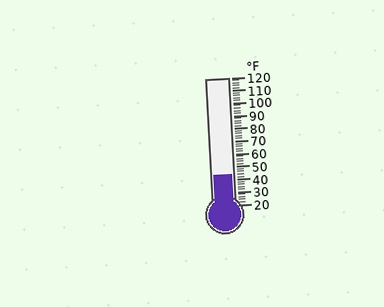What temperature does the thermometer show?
The thermometer shows approximately 44°F.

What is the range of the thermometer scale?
The thermometer scale ranges from 20°F to 120°F.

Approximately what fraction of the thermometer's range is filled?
The thermometer is filled to approximately 25% of its range.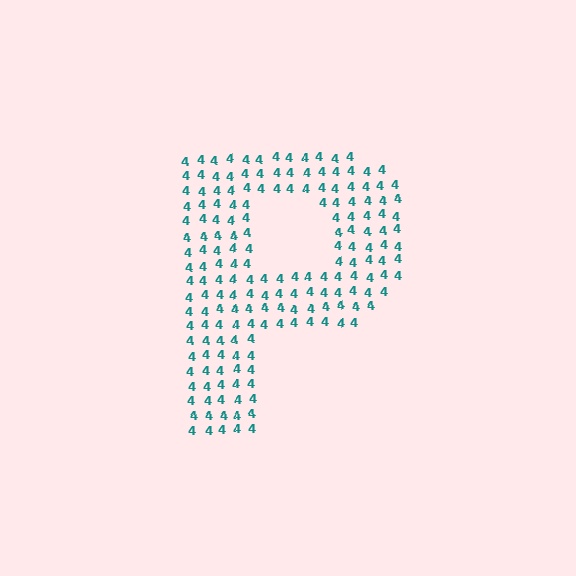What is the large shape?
The large shape is the letter P.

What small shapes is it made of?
It is made of small digit 4's.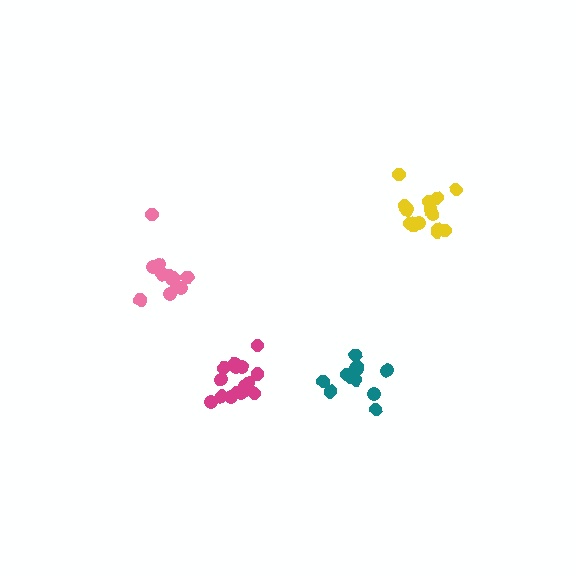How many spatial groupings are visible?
There are 4 spatial groupings.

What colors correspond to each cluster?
The clusters are colored: pink, magenta, teal, yellow.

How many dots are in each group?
Group 1: 14 dots, Group 2: 16 dots, Group 3: 12 dots, Group 4: 16 dots (58 total).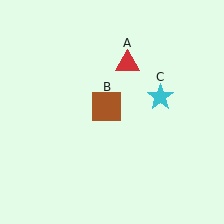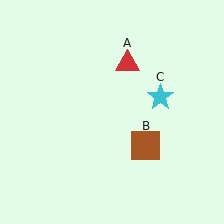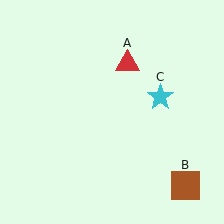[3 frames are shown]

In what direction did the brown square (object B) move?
The brown square (object B) moved down and to the right.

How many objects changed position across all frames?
1 object changed position: brown square (object B).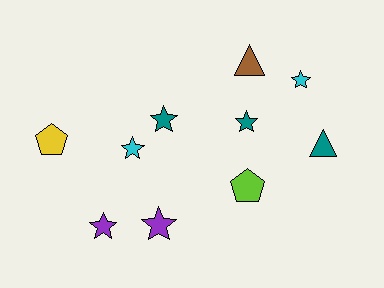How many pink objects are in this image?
There are no pink objects.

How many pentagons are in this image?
There are 2 pentagons.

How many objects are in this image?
There are 10 objects.